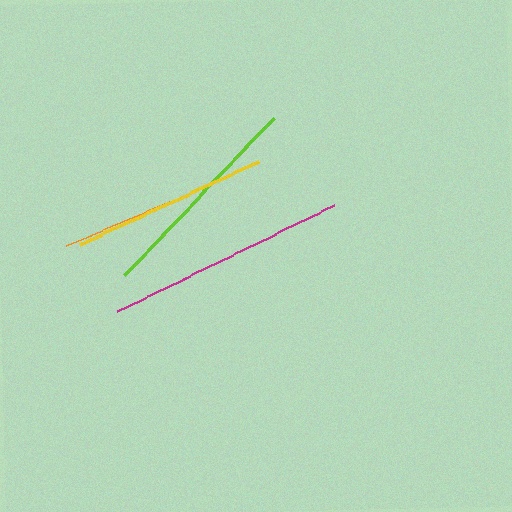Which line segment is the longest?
The magenta line is the longest at approximately 241 pixels.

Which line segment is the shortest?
The orange line is the shortest at approximately 123 pixels.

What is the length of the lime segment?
The lime segment is approximately 217 pixels long.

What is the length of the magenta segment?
The magenta segment is approximately 241 pixels long.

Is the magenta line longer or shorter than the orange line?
The magenta line is longer than the orange line.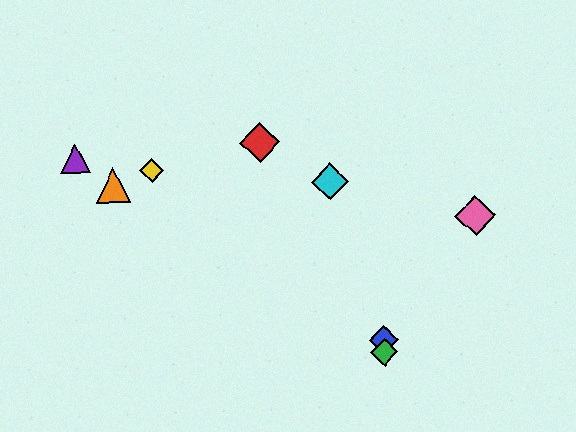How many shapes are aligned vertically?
2 shapes (the blue diamond, the green diamond) are aligned vertically.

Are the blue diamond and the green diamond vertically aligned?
Yes, both are at x≈384.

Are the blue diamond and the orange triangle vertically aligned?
No, the blue diamond is at x≈384 and the orange triangle is at x≈113.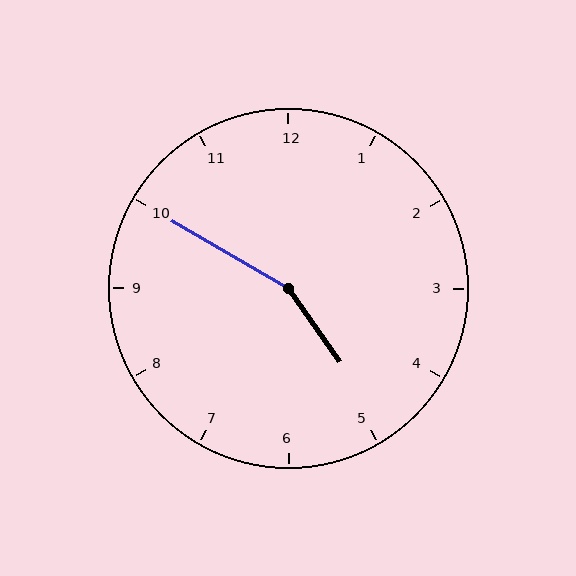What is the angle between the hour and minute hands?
Approximately 155 degrees.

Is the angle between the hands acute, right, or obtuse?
It is obtuse.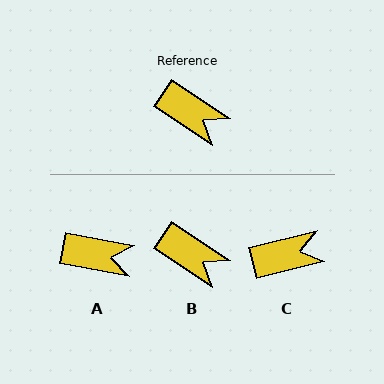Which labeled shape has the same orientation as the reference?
B.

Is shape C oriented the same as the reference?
No, it is off by about 47 degrees.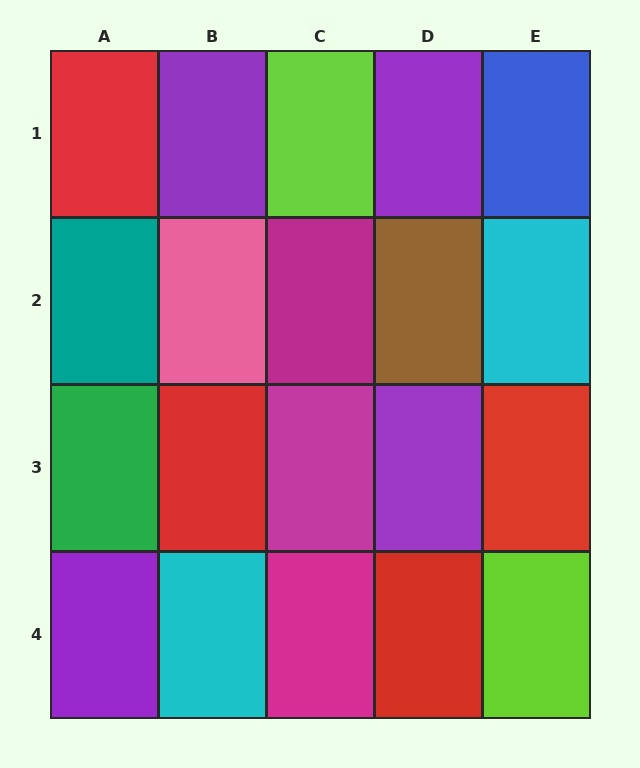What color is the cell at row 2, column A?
Teal.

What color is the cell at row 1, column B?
Purple.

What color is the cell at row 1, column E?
Blue.